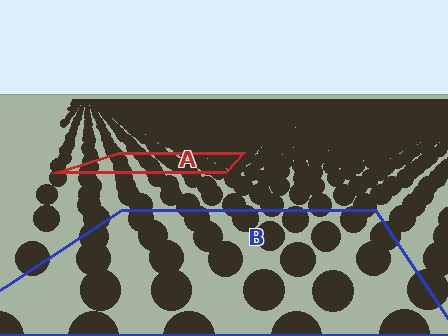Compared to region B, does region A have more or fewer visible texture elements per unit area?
Region A has more texture elements per unit area — they are packed more densely because it is farther away.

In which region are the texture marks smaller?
The texture marks are smaller in region A, because it is farther away.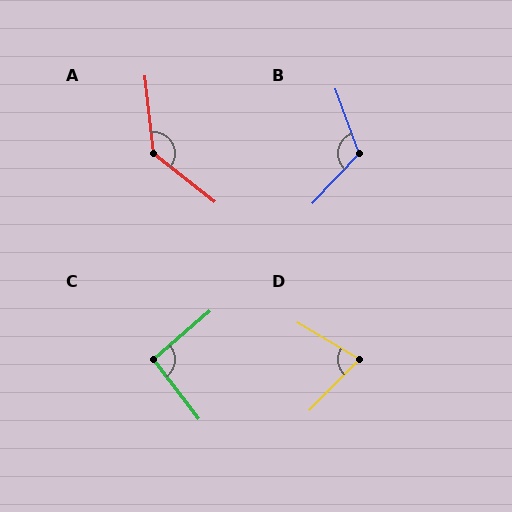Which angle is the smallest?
D, at approximately 76 degrees.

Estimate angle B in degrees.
Approximately 117 degrees.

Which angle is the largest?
A, at approximately 135 degrees.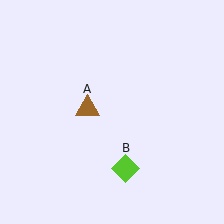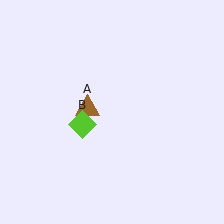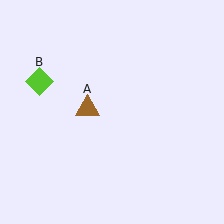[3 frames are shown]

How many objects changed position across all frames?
1 object changed position: lime diamond (object B).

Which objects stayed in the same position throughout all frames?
Brown triangle (object A) remained stationary.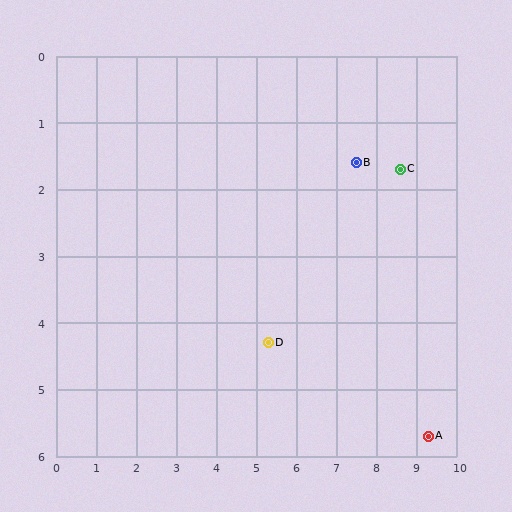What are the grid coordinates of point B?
Point B is at approximately (7.5, 1.6).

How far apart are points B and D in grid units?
Points B and D are about 3.5 grid units apart.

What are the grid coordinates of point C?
Point C is at approximately (8.6, 1.7).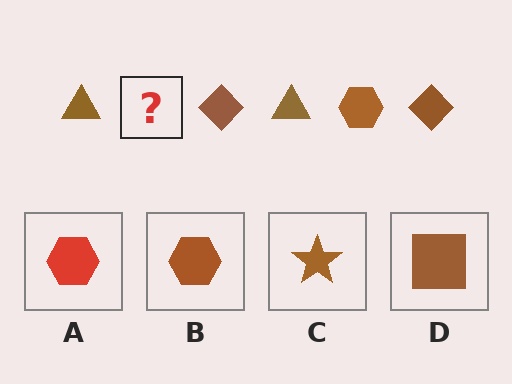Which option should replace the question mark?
Option B.